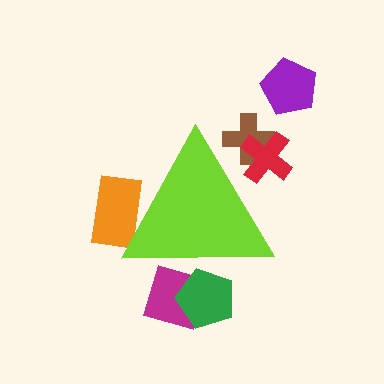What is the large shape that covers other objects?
A lime triangle.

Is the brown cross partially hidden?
Yes, the brown cross is partially hidden behind the lime triangle.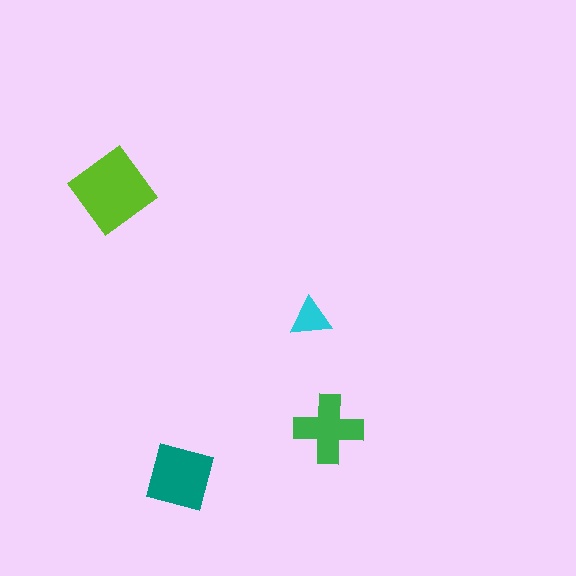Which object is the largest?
The lime diamond.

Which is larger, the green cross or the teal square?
The teal square.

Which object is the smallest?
The cyan triangle.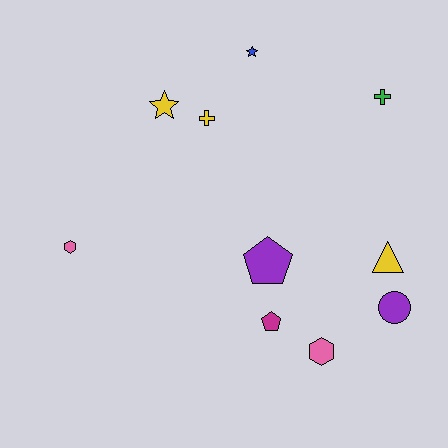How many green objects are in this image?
There is 1 green object.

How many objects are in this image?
There are 10 objects.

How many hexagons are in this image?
There are 2 hexagons.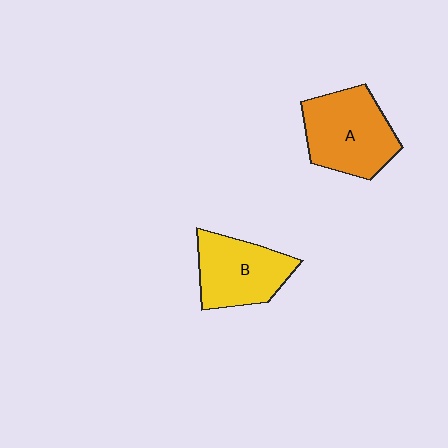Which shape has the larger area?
Shape A (orange).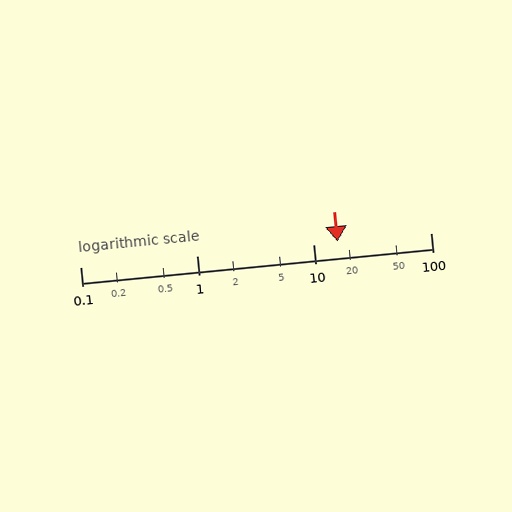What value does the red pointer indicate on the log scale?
The pointer indicates approximately 16.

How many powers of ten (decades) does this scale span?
The scale spans 3 decades, from 0.1 to 100.